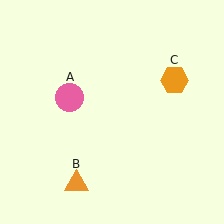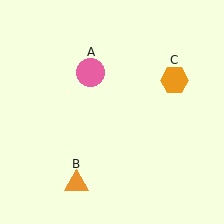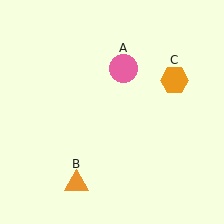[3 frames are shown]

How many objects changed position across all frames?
1 object changed position: pink circle (object A).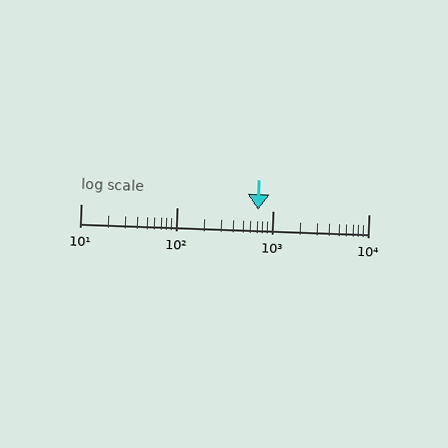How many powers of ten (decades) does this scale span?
The scale spans 3 decades, from 10 to 10000.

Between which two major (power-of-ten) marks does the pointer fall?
The pointer is between 100 and 1000.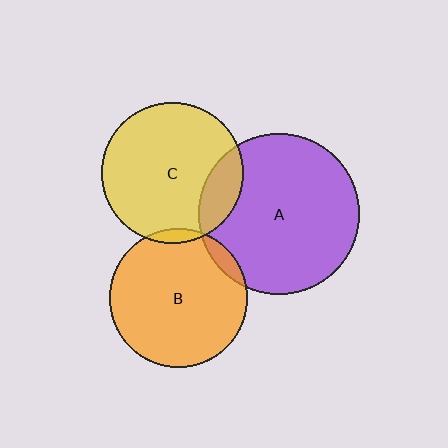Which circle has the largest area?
Circle A (purple).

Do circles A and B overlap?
Yes.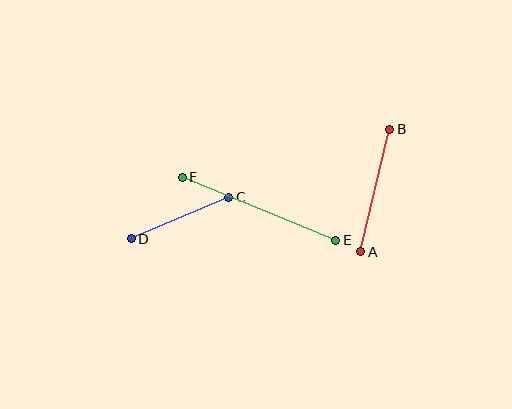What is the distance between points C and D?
The distance is approximately 106 pixels.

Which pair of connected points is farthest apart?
Points E and F are farthest apart.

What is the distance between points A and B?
The distance is approximately 126 pixels.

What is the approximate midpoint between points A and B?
The midpoint is at approximately (375, 191) pixels.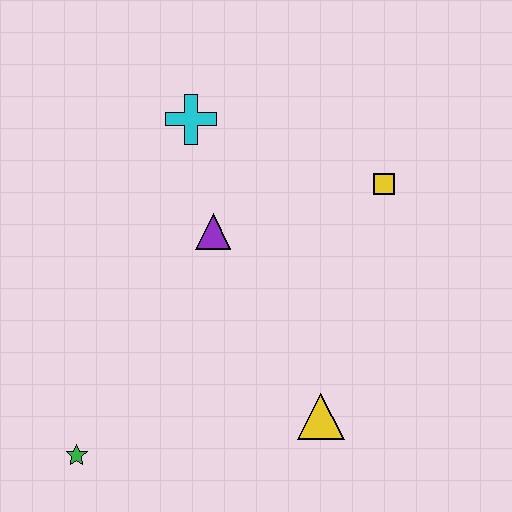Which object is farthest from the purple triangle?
The green star is farthest from the purple triangle.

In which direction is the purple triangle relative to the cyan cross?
The purple triangle is below the cyan cross.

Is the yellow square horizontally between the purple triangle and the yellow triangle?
No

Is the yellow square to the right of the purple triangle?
Yes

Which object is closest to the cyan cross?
The purple triangle is closest to the cyan cross.